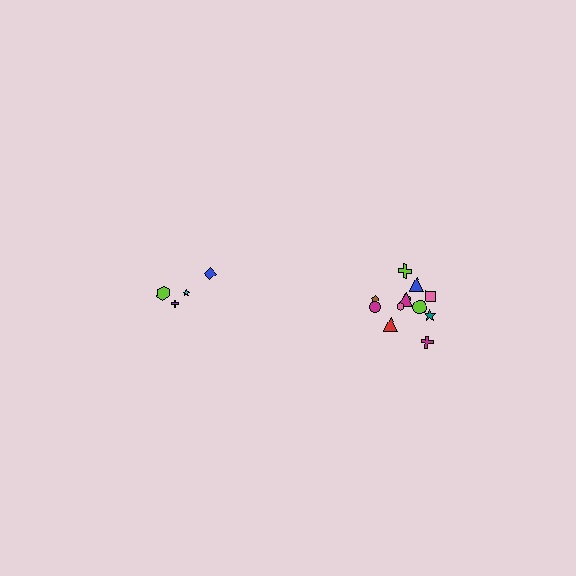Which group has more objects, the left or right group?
The right group.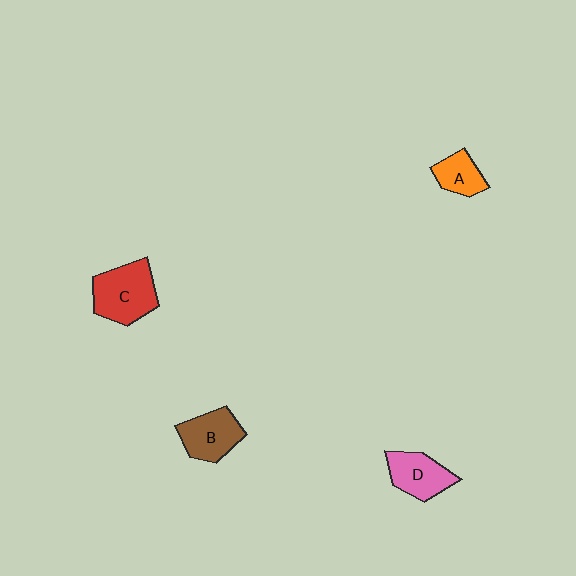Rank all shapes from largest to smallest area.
From largest to smallest: C (red), B (brown), D (pink), A (orange).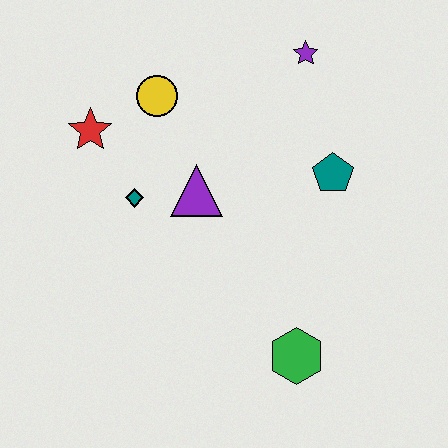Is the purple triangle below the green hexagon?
No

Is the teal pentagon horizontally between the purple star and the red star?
No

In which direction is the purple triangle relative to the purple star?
The purple triangle is below the purple star.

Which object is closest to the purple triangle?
The teal diamond is closest to the purple triangle.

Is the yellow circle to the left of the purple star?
Yes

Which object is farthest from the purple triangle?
The green hexagon is farthest from the purple triangle.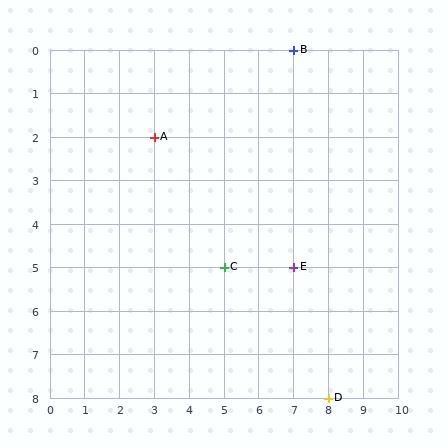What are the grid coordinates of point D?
Point D is at grid coordinates (8, 8).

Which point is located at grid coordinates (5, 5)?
Point C is at (5, 5).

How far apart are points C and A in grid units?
Points C and A are 2 columns and 3 rows apart (about 3.6 grid units diagonally).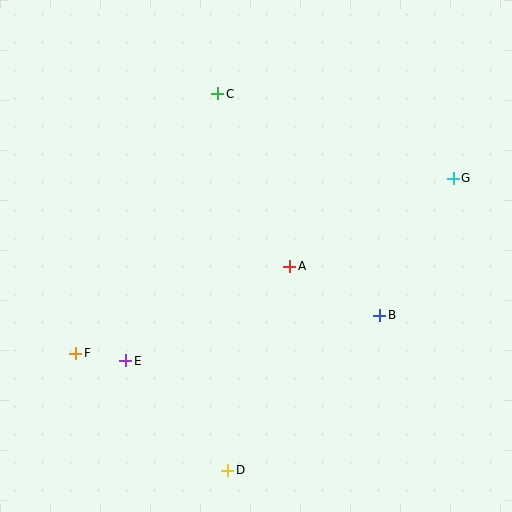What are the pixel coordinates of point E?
Point E is at (126, 361).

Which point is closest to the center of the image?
Point A at (290, 266) is closest to the center.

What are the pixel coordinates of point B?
Point B is at (380, 315).